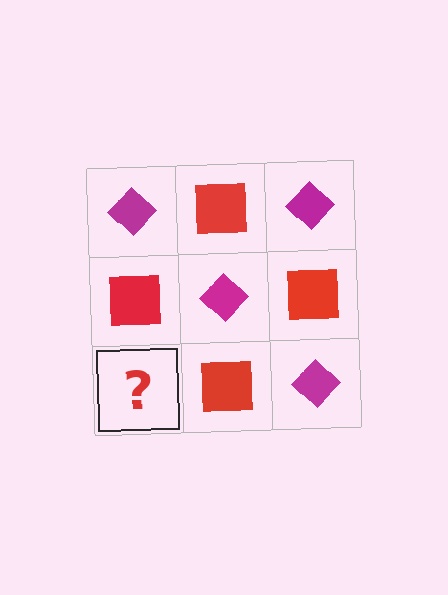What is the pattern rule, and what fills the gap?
The rule is that it alternates magenta diamond and red square in a checkerboard pattern. The gap should be filled with a magenta diamond.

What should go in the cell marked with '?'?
The missing cell should contain a magenta diamond.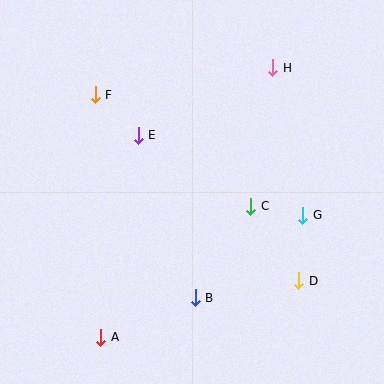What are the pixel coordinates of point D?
Point D is at (299, 281).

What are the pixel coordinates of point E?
Point E is at (138, 135).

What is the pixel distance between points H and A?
The distance between H and A is 320 pixels.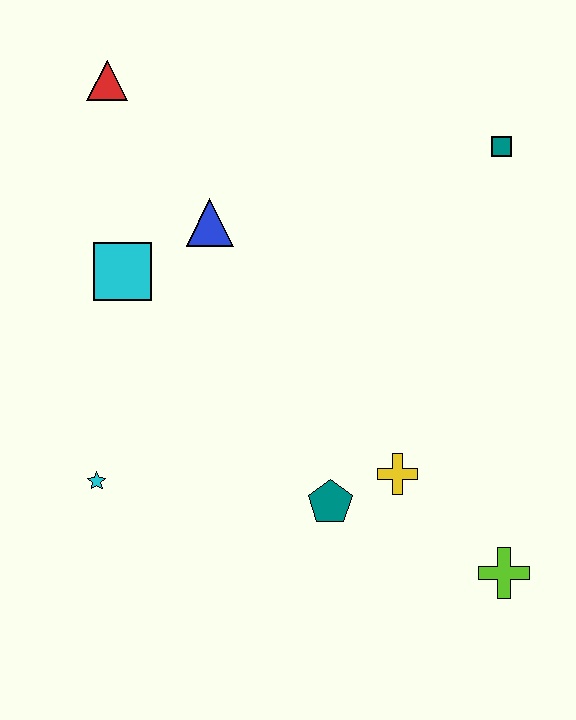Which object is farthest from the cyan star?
The teal square is farthest from the cyan star.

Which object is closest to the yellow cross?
The teal pentagon is closest to the yellow cross.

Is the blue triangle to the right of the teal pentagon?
No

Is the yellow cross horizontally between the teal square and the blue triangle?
Yes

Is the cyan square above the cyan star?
Yes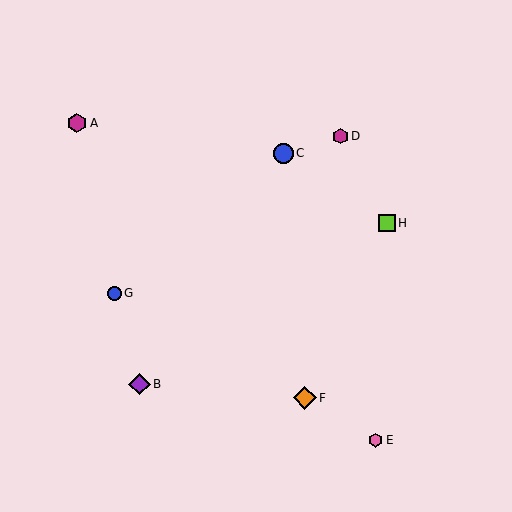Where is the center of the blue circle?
The center of the blue circle is at (283, 153).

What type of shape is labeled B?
Shape B is a purple diamond.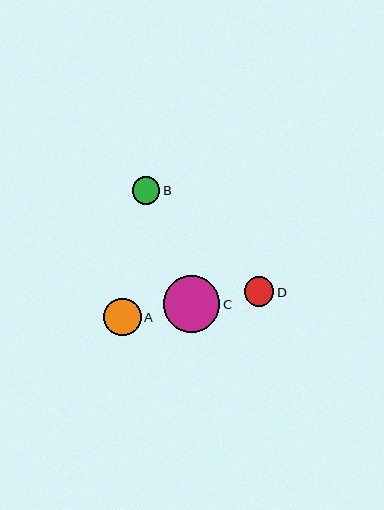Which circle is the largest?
Circle C is the largest with a size of approximately 57 pixels.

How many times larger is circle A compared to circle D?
Circle A is approximately 1.3 times the size of circle D.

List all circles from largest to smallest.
From largest to smallest: C, A, D, B.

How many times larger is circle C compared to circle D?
Circle C is approximately 1.9 times the size of circle D.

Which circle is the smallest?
Circle B is the smallest with a size of approximately 27 pixels.